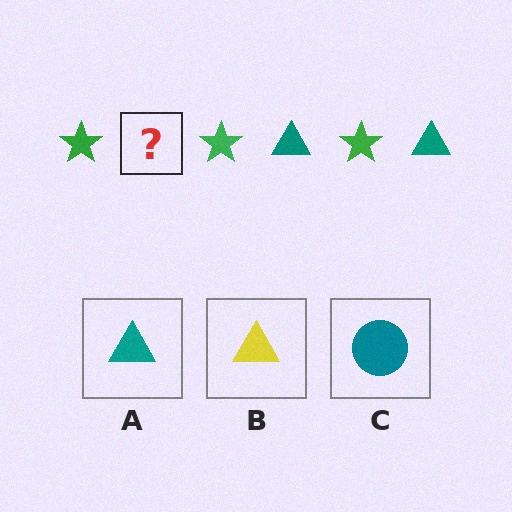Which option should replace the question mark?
Option A.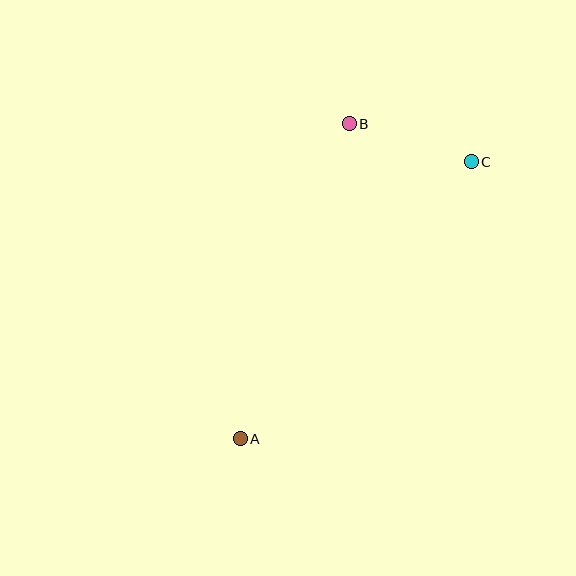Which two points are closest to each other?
Points B and C are closest to each other.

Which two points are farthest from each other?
Points A and C are farthest from each other.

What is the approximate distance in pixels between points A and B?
The distance between A and B is approximately 334 pixels.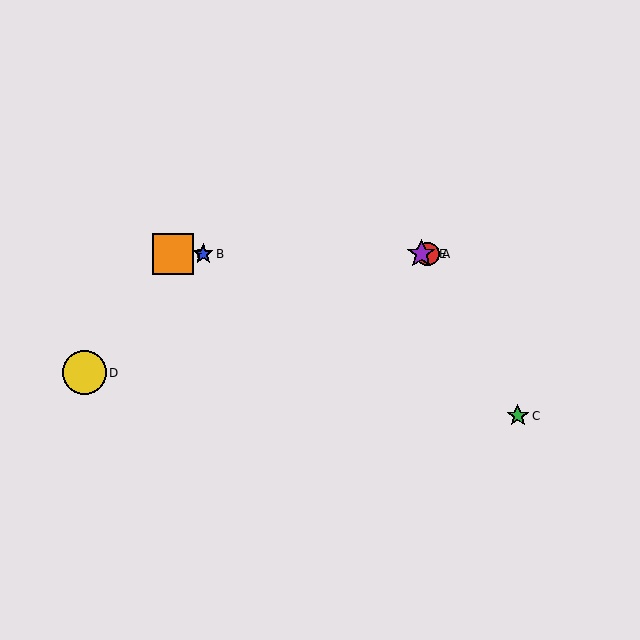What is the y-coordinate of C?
Object C is at y≈416.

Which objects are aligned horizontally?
Objects A, B, E, F are aligned horizontally.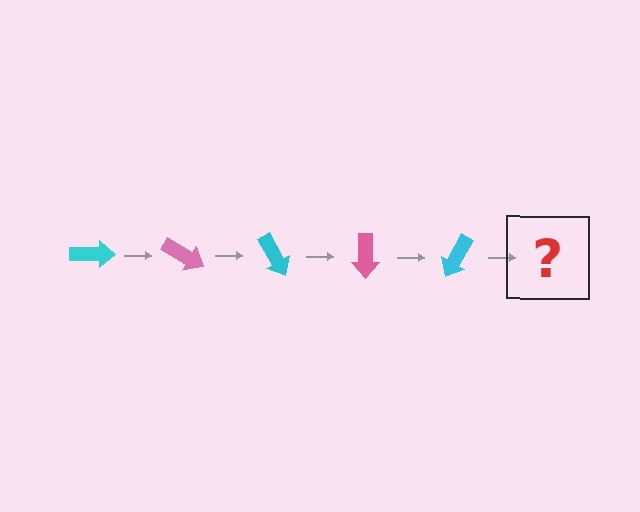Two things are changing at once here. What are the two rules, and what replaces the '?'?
The two rules are that it rotates 30 degrees each step and the color cycles through cyan and pink. The '?' should be a pink arrow, rotated 150 degrees from the start.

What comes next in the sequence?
The next element should be a pink arrow, rotated 150 degrees from the start.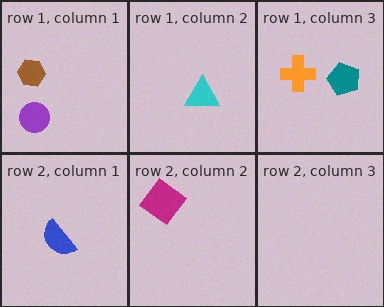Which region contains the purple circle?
The row 1, column 1 region.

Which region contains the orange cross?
The row 1, column 3 region.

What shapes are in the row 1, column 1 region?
The purple circle, the brown hexagon.